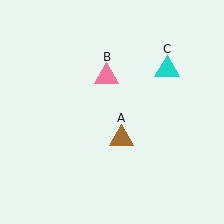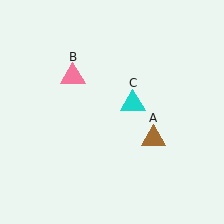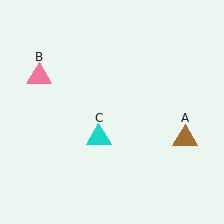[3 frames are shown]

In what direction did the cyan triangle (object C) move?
The cyan triangle (object C) moved down and to the left.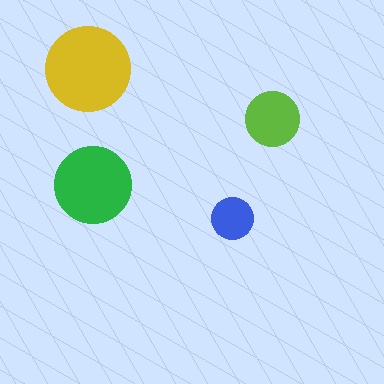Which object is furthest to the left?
The yellow circle is leftmost.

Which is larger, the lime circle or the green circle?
The green one.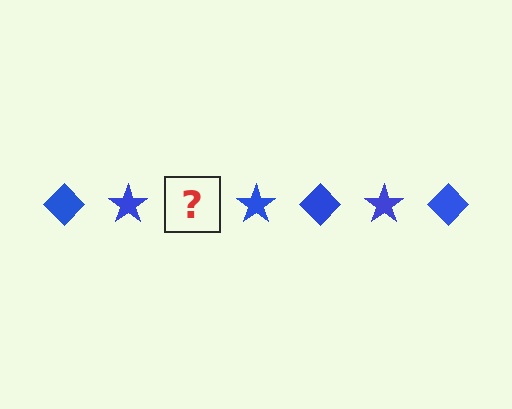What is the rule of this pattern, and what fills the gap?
The rule is that the pattern cycles through diamond, star shapes in blue. The gap should be filled with a blue diamond.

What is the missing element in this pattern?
The missing element is a blue diamond.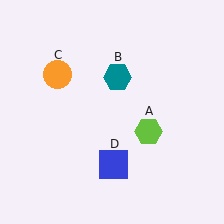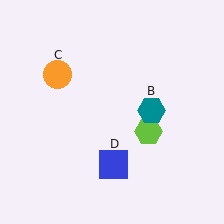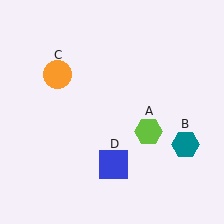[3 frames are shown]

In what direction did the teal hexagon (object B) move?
The teal hexagon (object B) moved down and to the right.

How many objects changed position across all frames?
1 object changed position: teal hexagon (object B).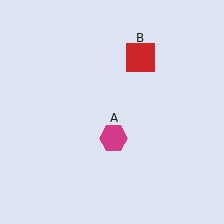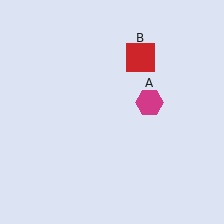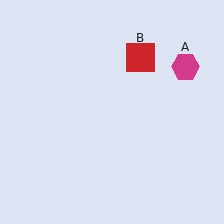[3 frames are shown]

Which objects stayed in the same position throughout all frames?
Red square (object B) remained stationary.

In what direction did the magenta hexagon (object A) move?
The magenta hexagon (object A) moved up and to the right.